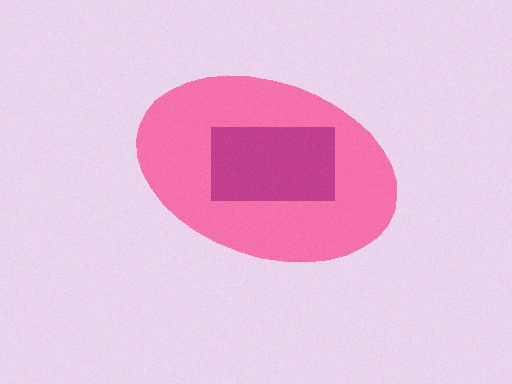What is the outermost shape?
The pink ellipse.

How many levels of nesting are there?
2.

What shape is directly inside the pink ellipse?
The magenta rectangle.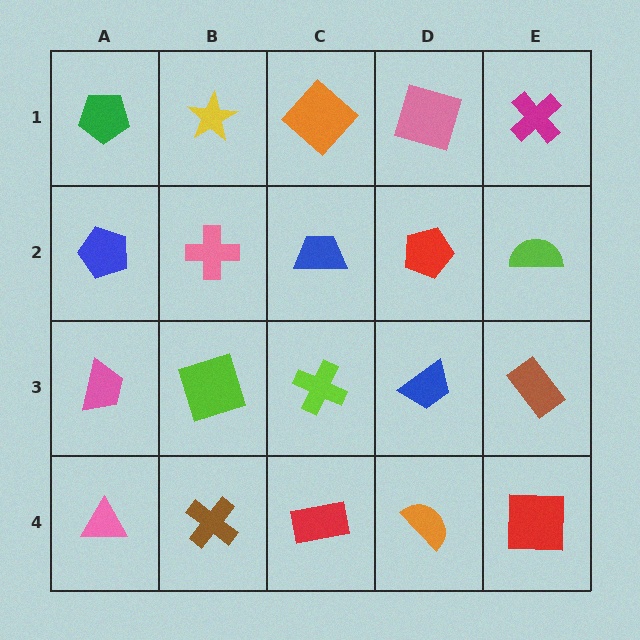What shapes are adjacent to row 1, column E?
A lime semicircle (row 2, column E), a pink square (row 1, column D).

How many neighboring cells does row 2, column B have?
4.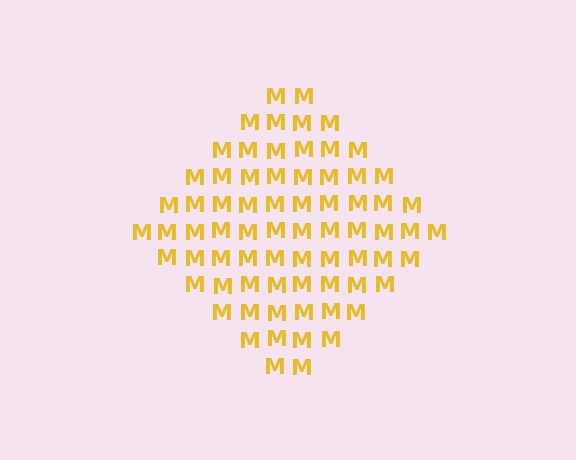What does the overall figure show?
The overall figure shows a diamond.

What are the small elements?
The small elements are letter M's.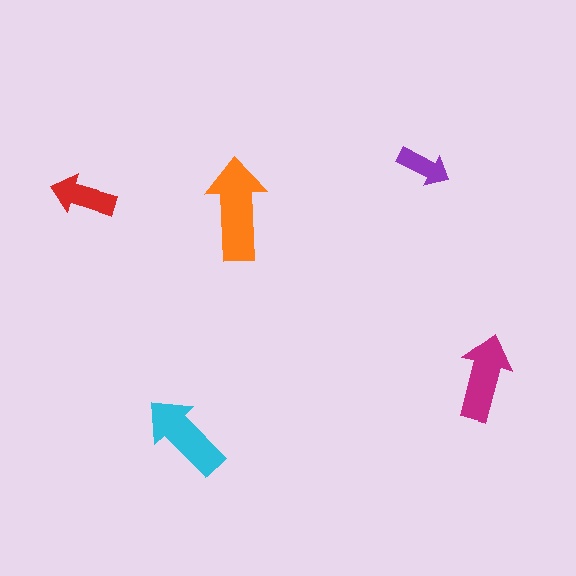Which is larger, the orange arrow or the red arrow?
The orange one.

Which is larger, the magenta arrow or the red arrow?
The magenta one.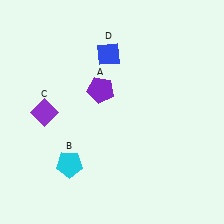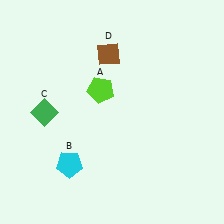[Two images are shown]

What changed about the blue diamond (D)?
In Image 1, D is blue. In Image 2, it changed to brown.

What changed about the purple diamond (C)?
In Image 1, C is purple. In Image 2, it changed to green.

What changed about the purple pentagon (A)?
In Image 1, A is purple. In Image 2, it changed to lime.